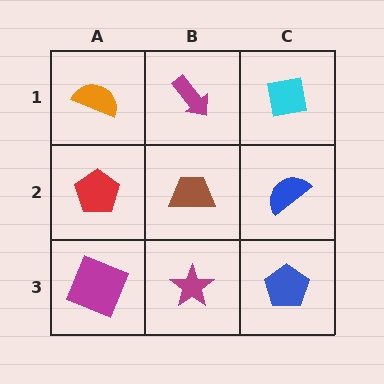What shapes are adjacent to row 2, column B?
A magenta arrow (row 1, column B), a magenta star (row 3, column B), a red pentagon (row 2, column A), a blue semicircle (row 2, column C).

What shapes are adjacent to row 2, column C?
A cyan square (row 1, column C), a blue pentagon (row 3, column C), a brown trapezoid (row 2, column B).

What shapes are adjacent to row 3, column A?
A red pentagon (row 2, column A), a magenta star (row 3, column B).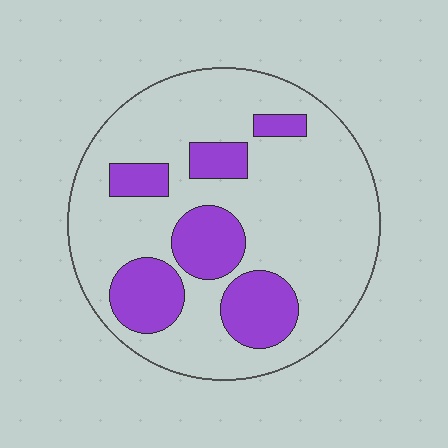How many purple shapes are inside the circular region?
6.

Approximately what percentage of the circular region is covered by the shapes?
Approximately 25%.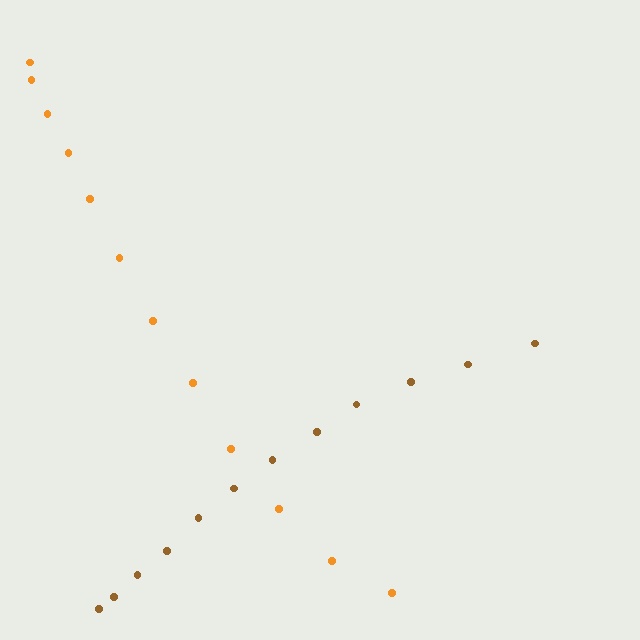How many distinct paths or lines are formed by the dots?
There are 2 distinct paths.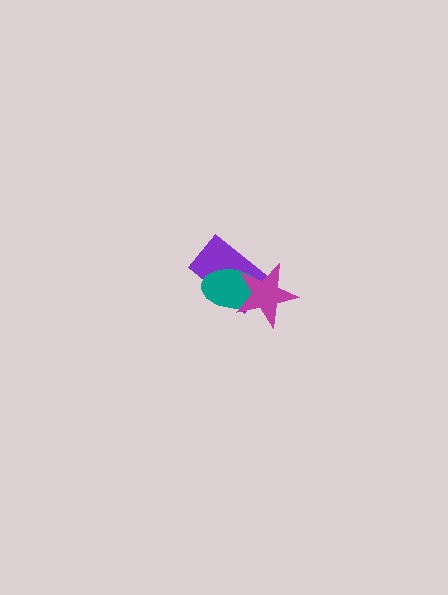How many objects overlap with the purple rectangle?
2 objects overlap with the purple rectangle.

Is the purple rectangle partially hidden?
Yes, it is partially covered by another shape.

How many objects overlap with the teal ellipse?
2 objects overlap with the teal ellipse.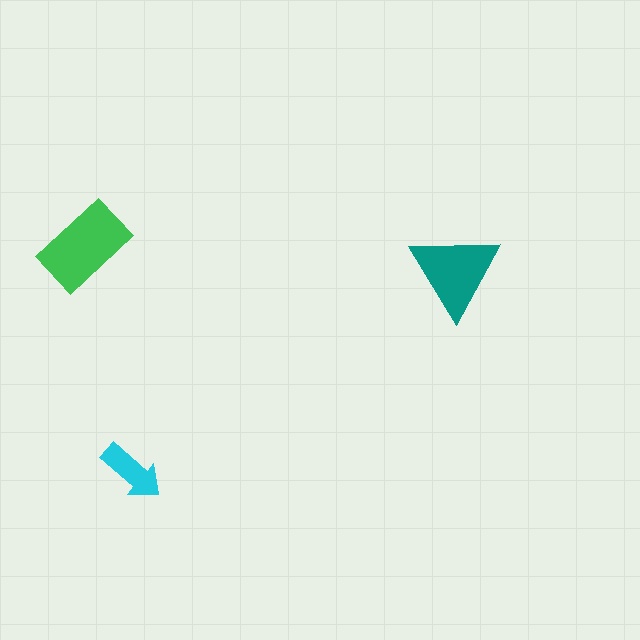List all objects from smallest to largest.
The cyan arrow, the teal triangle, the green rectangle.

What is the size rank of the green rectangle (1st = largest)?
1st.